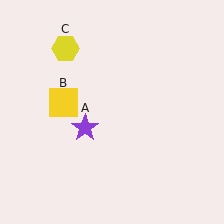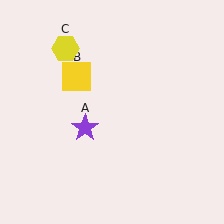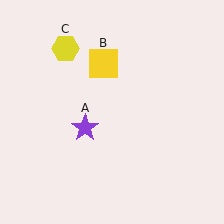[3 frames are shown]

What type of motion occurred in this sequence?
The yellow square (object B) rotated clockwise around the center of the scene.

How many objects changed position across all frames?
1 object changed position: yellow square (object B).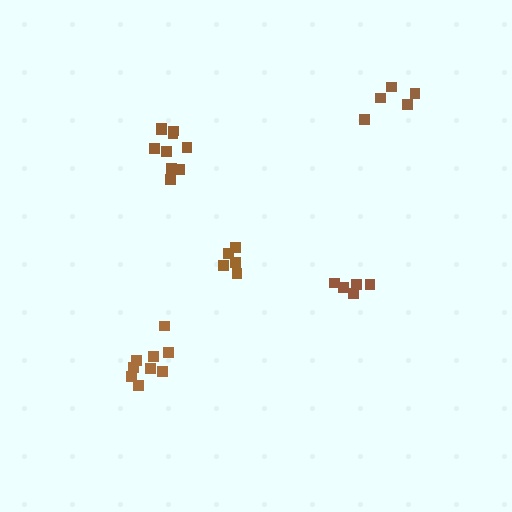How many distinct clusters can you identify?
There are 5 distinct clusters.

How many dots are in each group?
Group 1: 10 dots, Group 2: 10 dots, Group 3: 5 dots, Group 4: 5 dots, Group 5: 5 dots (35 total).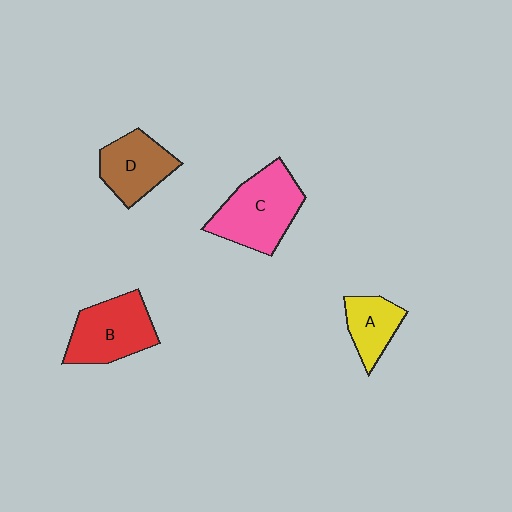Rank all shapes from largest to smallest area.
From largest to smallest: C (pink), B (red), D (brown), A (yellow).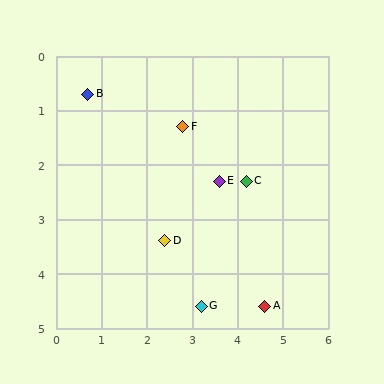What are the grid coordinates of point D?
Point D is at approximately (2.4, 3.4).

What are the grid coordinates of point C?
Point C is at approximately (4.2, 2.3).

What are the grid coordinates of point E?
Point E is at approximately (3.6, 2.3).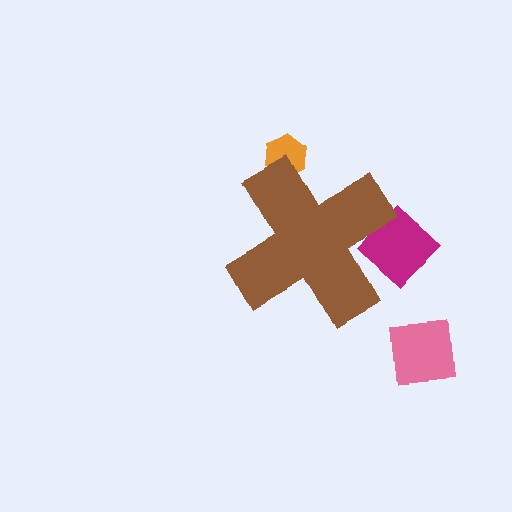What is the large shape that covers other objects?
A brown cross.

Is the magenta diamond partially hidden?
Yes, the magenta diamond is partially hidden behind the brown cross.